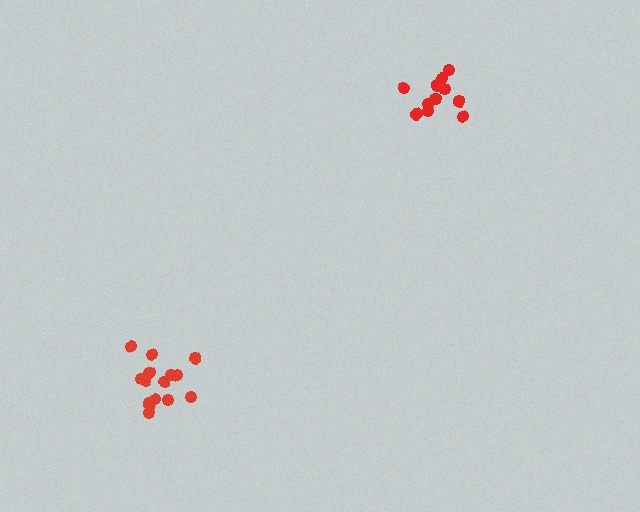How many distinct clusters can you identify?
There are 2 distinct clusters.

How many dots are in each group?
Group 1: 15 dots, Group 2: 13 dots (28 total).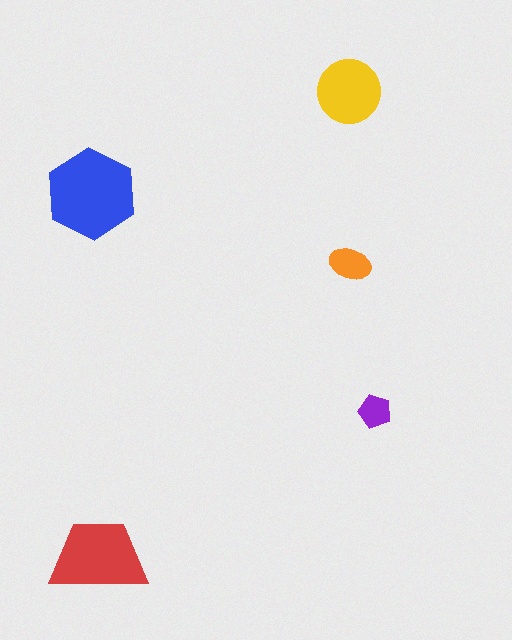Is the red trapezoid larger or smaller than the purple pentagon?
Larger.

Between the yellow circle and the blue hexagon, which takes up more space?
The blue hexagon.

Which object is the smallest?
The purple pentagon.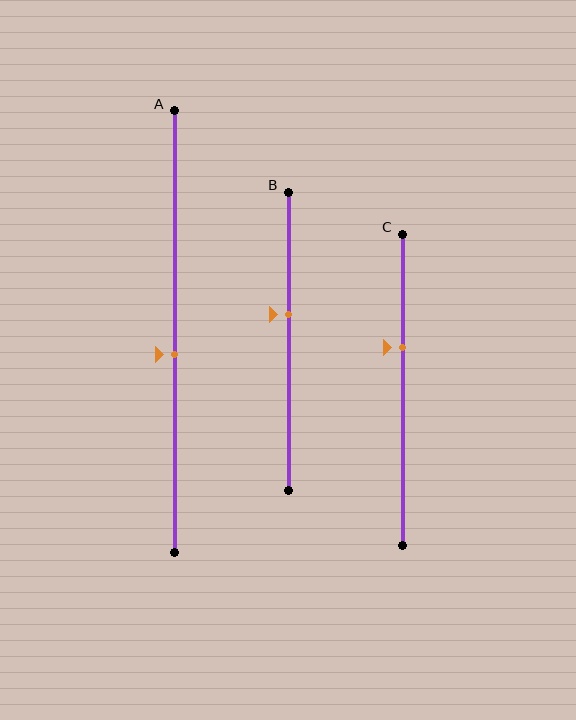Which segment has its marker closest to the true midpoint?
Segment A has its marker closest to the true midpoint.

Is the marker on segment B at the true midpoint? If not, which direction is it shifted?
No, the marker on segment B is shifted upward by about 9% of the segment length.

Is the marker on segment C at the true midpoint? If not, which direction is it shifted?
No, the marker on segment C is shifted upward by about 14% of the segment length.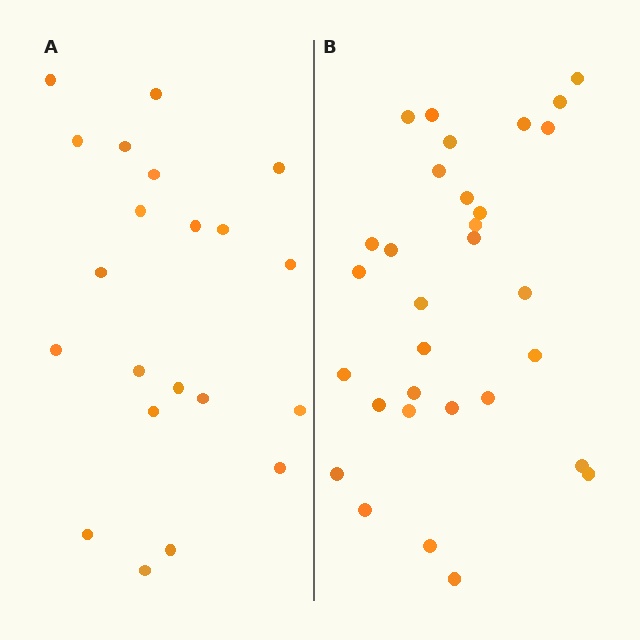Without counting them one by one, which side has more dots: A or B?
Region B (the right region) has more dots.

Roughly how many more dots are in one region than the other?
Region B has roughly 10 or so more dots than region A.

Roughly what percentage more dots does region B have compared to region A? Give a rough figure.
About 50% more.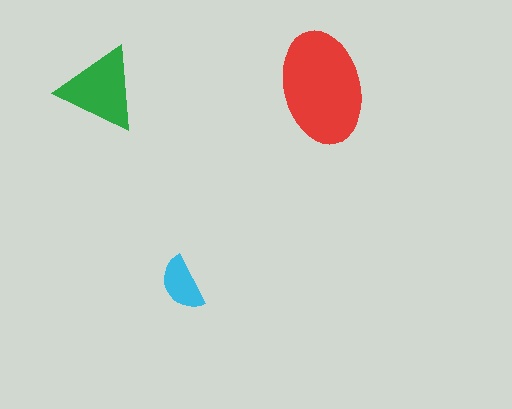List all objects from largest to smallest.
The red ellipse, the green triangle, the cyan semicircle.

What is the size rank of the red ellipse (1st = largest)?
1st.